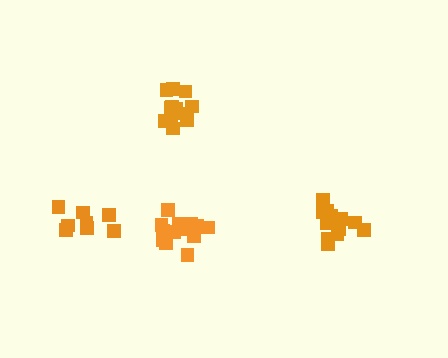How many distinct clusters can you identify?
There are 4 distinct clusters.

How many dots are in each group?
Group 1: 9 dots, Group 2: 14 dots, Group 3: 14 dots, Group 4: 13 dots (50 total).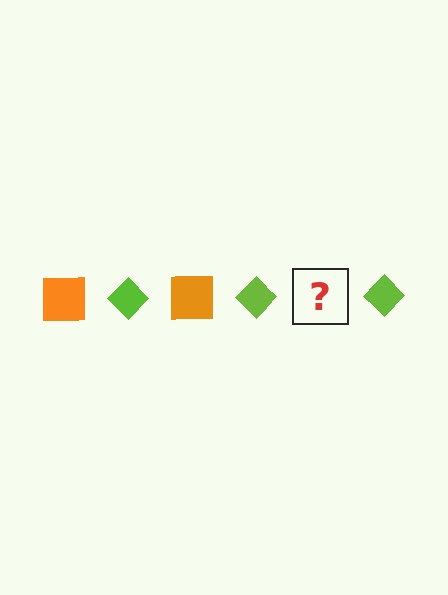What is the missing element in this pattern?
The missing element is an orange square.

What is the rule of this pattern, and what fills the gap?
The rule is that the pattern alternates between orange square and lime diamond. The gap should be filled with an orange square.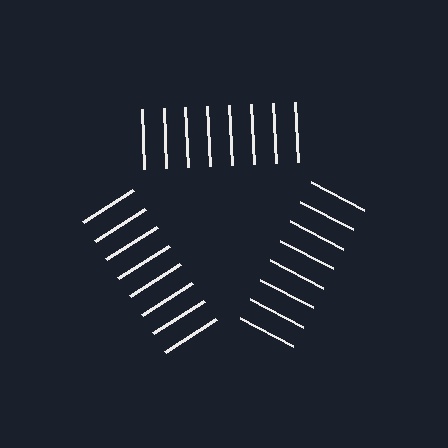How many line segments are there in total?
24 — 8 along each of the 3 edges.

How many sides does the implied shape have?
3 sides — the line-ends trace a triangle.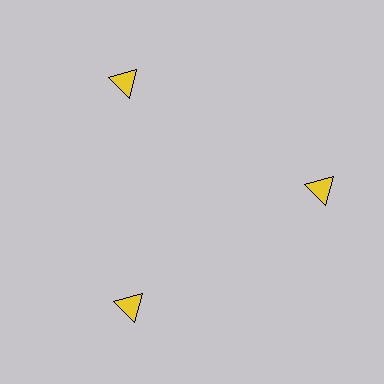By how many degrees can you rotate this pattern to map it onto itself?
The pattern maps onto itself every 120 degrees of rotation.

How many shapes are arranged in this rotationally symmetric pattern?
There are 3 shapes, arranged in 3 groups of 1.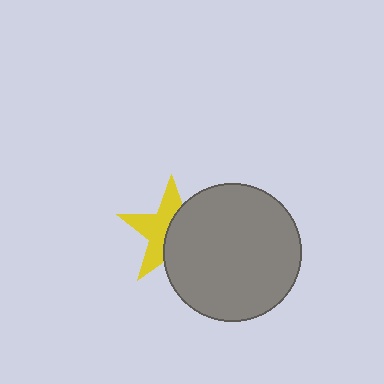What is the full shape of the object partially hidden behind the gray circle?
The partially hidden object is a yellow star.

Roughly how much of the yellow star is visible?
About half of it is visible (roughly 50%).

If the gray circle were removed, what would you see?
You would see the complete yellow star.